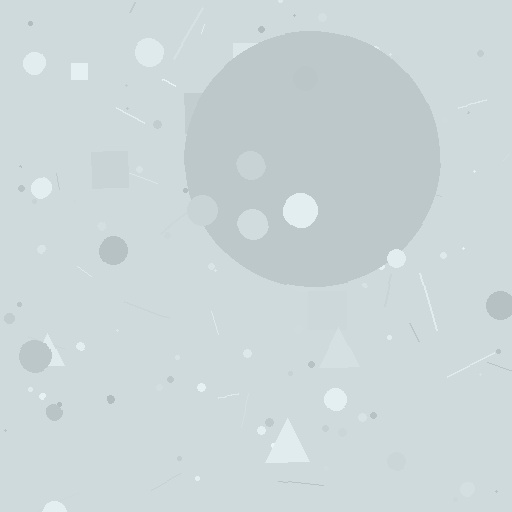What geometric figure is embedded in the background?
A circle is embedded in the background.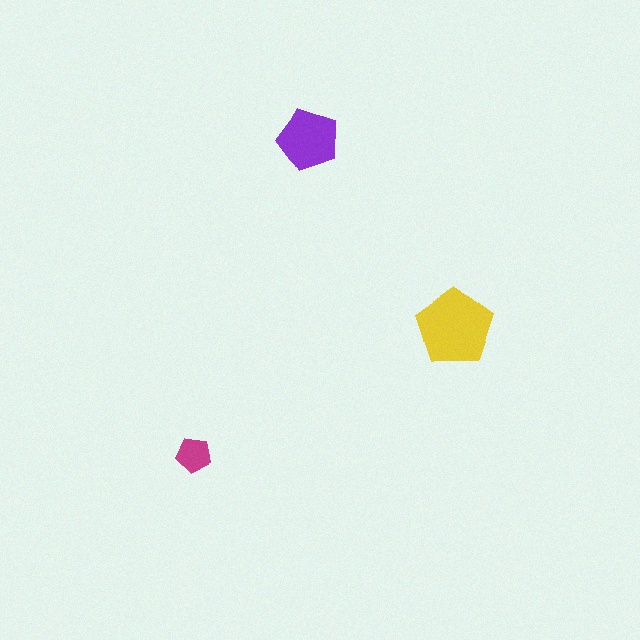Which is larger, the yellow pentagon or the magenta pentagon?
The yellow one.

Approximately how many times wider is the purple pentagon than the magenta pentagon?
About 1.5 times wider.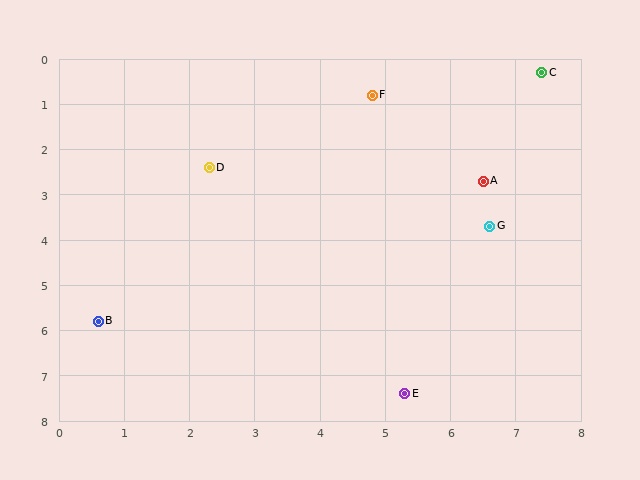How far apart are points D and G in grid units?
Points D and G are about 4.5 grid units apart.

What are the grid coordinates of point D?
Point D is at approximately (2.3, 2.4).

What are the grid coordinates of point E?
Point E is at approximately (5.3, 7.4).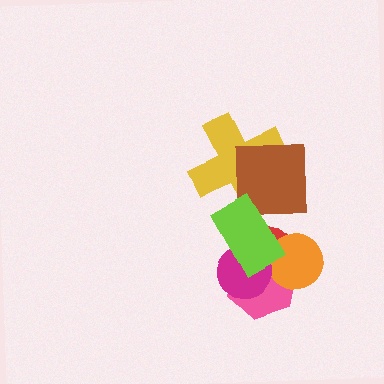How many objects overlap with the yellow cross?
2 objects overlap with the yellow cross.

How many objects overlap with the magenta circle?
3 objects overlap with the magenta circle.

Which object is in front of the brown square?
The lime rectangle is in front of the brown square.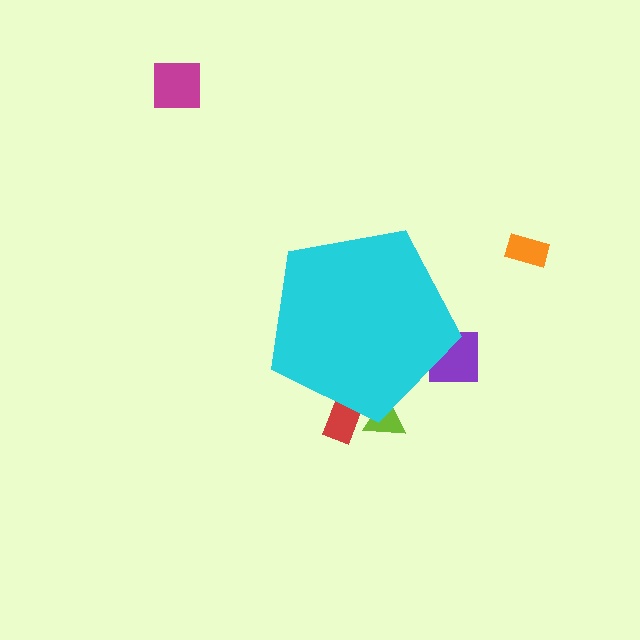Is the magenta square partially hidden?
No, the magenta square is fully visible.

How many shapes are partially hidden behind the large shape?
3 shapes are partially hidden.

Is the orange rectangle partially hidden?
No, the orange rectangle is fully visible.